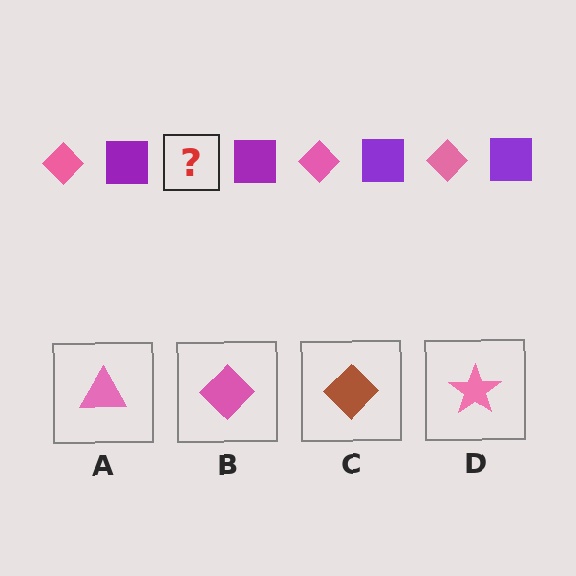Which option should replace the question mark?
Option B.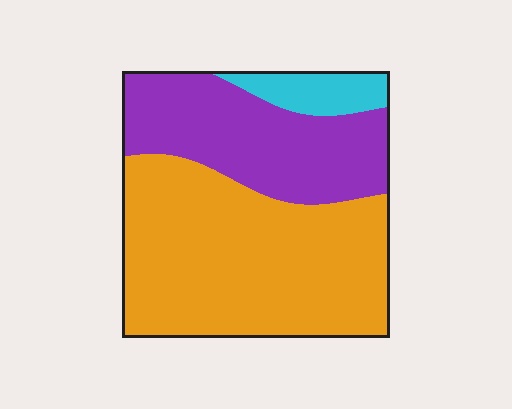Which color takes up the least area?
Cyan, at roughly 10%.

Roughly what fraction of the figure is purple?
Purple takes up between a third and a half of the figure.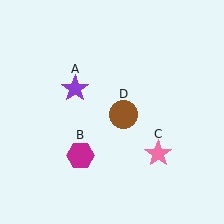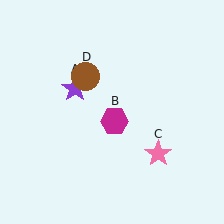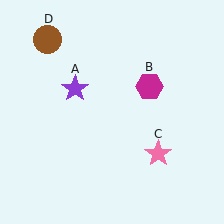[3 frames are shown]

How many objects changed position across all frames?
2 objects changed position: magenta hexagon (object B), brown circle (object D).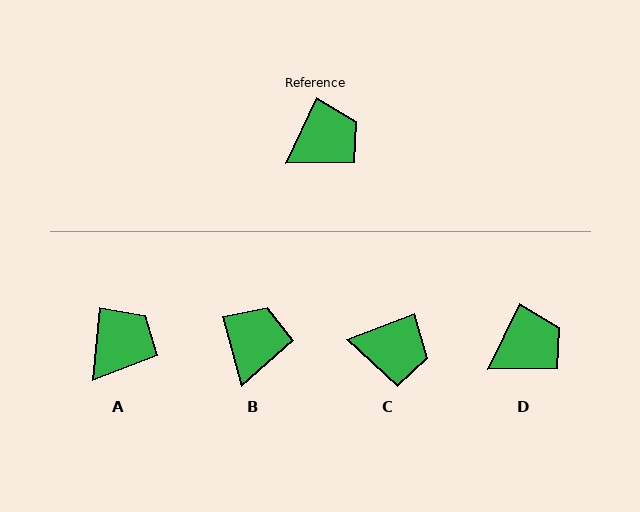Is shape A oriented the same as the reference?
No, it is off by about 20 degrees.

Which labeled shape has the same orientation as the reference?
D.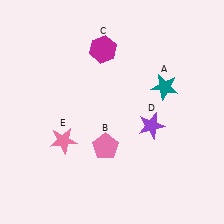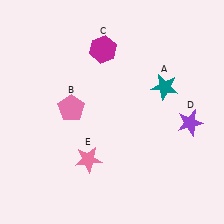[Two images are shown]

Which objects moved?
The objects that moved are: the pink pentagon (B), the purple star (D), the pink star (E).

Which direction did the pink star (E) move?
The pink star (E) moved right.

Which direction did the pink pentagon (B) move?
The pink pentagon (B) moved up.